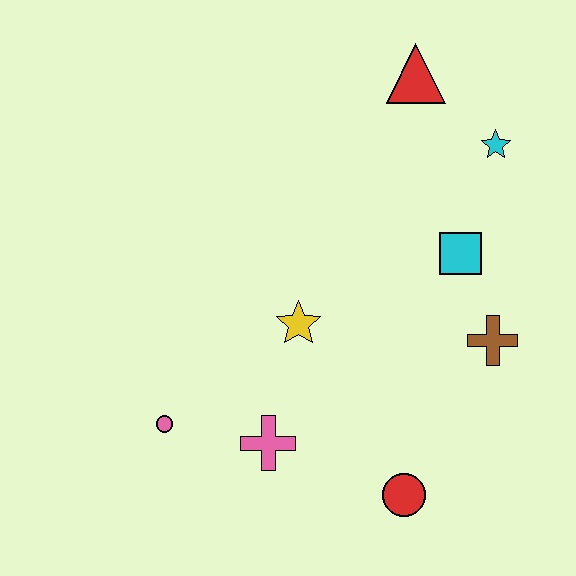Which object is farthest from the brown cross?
The pink circle is farthest from the brown cross.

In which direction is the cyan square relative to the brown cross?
The cyan square is above the brown cross.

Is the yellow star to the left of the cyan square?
Yes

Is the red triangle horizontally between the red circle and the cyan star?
Yes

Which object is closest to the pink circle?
The pink cross is closest to the pink circle.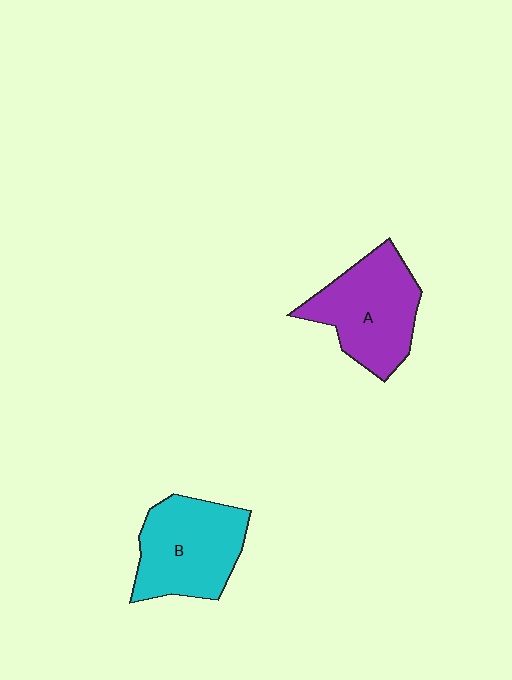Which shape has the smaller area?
Shape A (purple).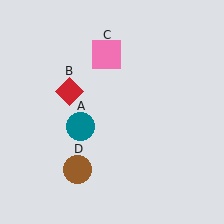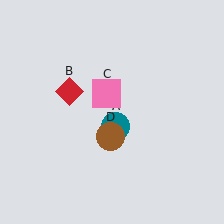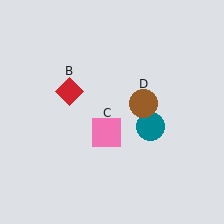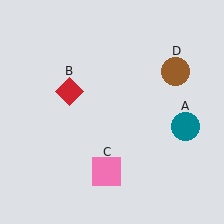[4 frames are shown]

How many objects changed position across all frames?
3 objects changed position: teal circle (object A), pink square (object C), brown circle (object D).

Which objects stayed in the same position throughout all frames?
Red diamond (object B) remained stationary.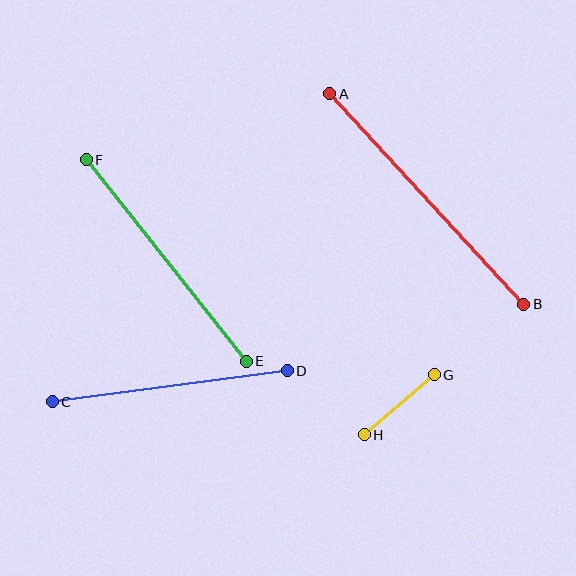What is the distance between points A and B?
The distance is approximately 286 pixels.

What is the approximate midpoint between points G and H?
The midpoint is at approximately (399, 405) pixels.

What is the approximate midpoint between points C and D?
The midpoint is at approximately (170, 386) pixels.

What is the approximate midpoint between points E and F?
The midpoint is at approximately (166, 260) pixels.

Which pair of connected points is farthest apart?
Points A and B are farthest apart.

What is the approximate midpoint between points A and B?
The midpoint is at approximately (427, 199) pixels.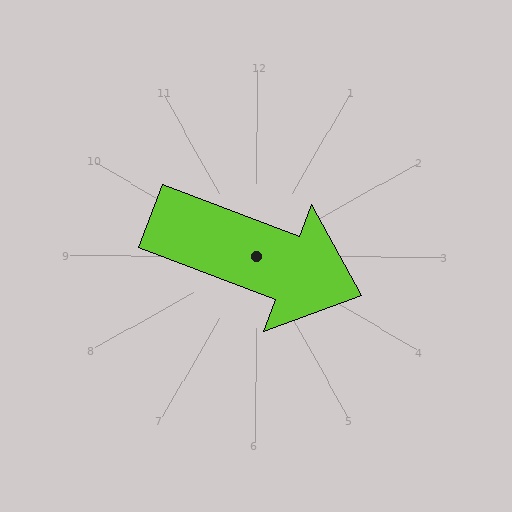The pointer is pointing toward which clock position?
Roughly 4 o'clock.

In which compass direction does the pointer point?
East.